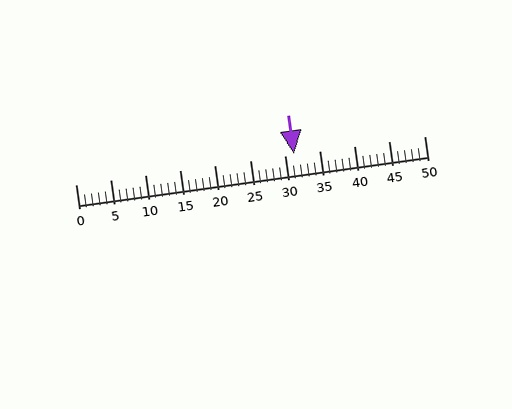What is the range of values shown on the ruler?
The ruler shows values from 0 to 50.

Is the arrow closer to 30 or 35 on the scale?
The arrow is closer to 30.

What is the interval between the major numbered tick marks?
The major tick marks are spaced 5 units apart.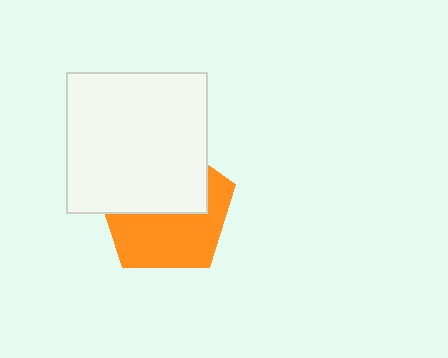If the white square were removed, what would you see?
You would see the complete orange pentagon.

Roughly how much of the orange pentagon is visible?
About half of it is visible (roughly 51%).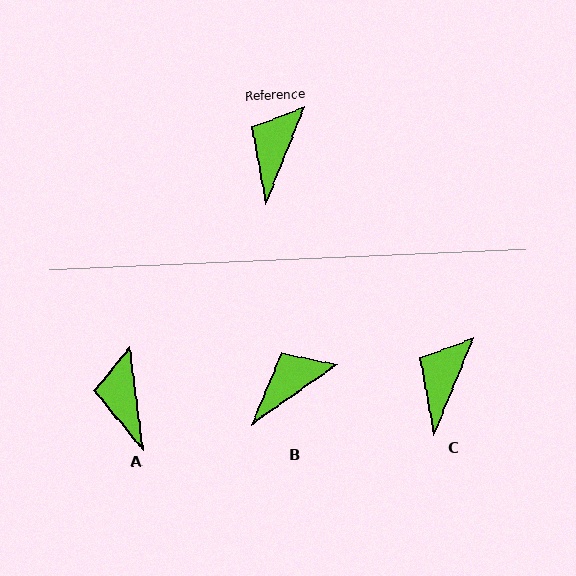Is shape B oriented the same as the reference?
No, it is off by about 33 degrees.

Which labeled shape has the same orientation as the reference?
C.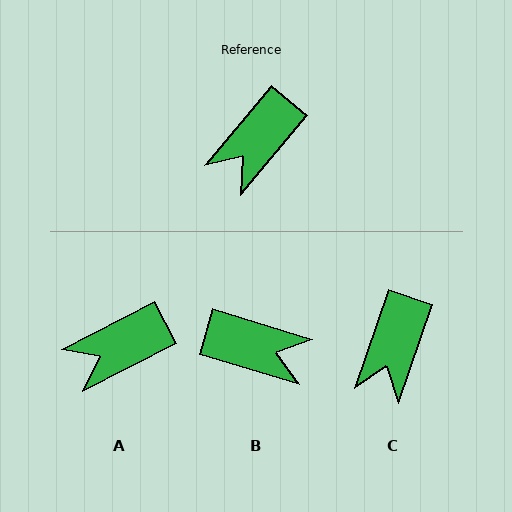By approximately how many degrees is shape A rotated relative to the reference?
Approximately 23 degrees clockwise.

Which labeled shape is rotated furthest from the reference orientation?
B, about 113 degrees away.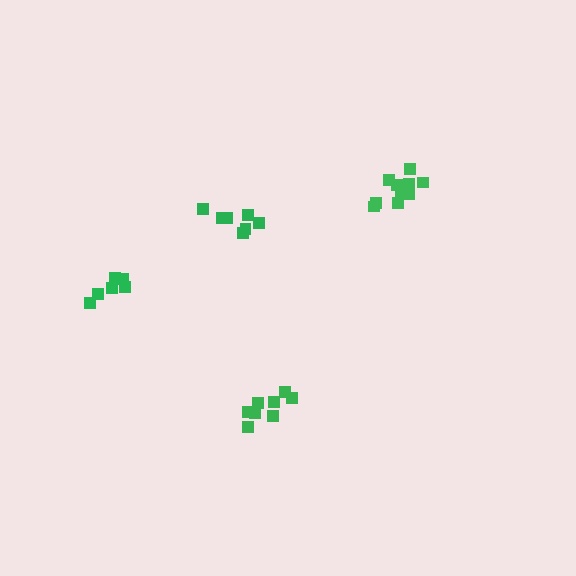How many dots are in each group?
Group 1: 8 dots, Group 2: 10 dots, Group 3: 7 dots, Group 4: 6 dots (31 total).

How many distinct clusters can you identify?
There are 4 distinct clusters.